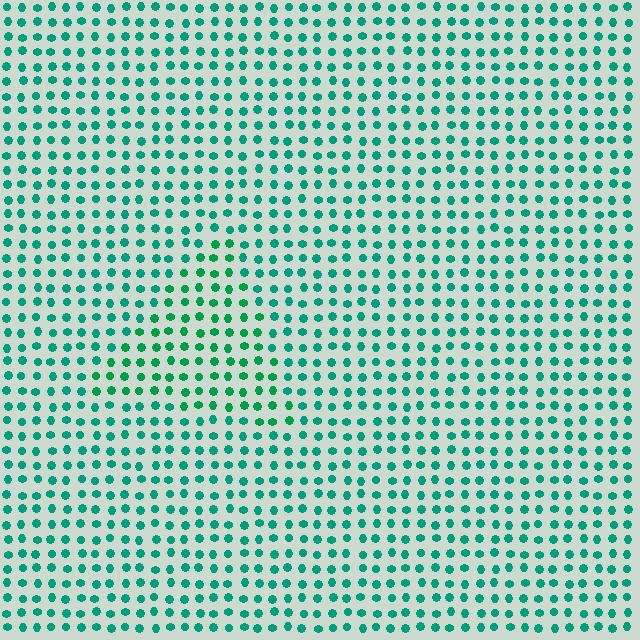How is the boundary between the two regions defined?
The boundary is defined purely by a slight shift in hue (about 22 degrees). Spacing, size, and orientation are identical on both sides.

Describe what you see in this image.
The image is filled with small teal elements in a uniform arrangement. A triangle-shaped region is visible where the elements are tinted to a slightly different hue, forming a subtle color boundary.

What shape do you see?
I see a triangle.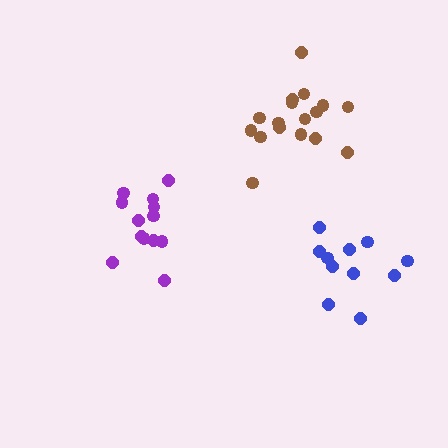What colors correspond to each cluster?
The clusters are colored: blue, purple, brown.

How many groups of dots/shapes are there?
There are 3 groups.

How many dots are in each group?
Group 1: 11 dots, Group 2: 13 dots, Group 3: 17 dots (41 total).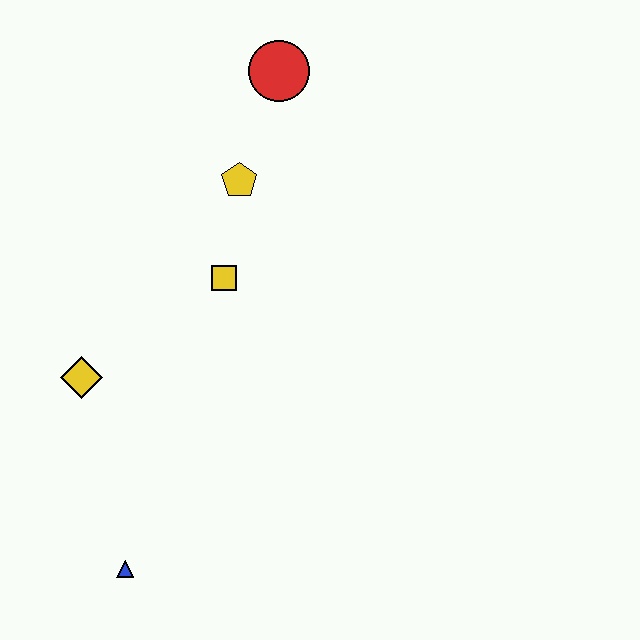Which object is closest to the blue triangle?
The yellow diamond is closest to the blue triangle.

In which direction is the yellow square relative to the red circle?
The yellow square is below the red circle.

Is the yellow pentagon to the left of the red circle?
Yes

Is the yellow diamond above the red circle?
No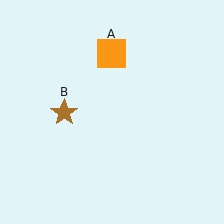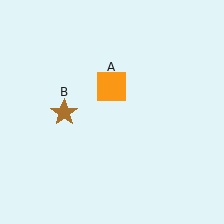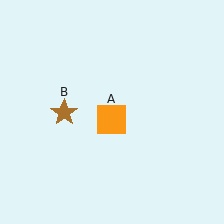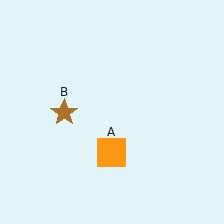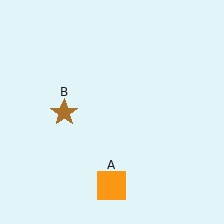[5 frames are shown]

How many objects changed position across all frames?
1 object changed position: orange square (object A).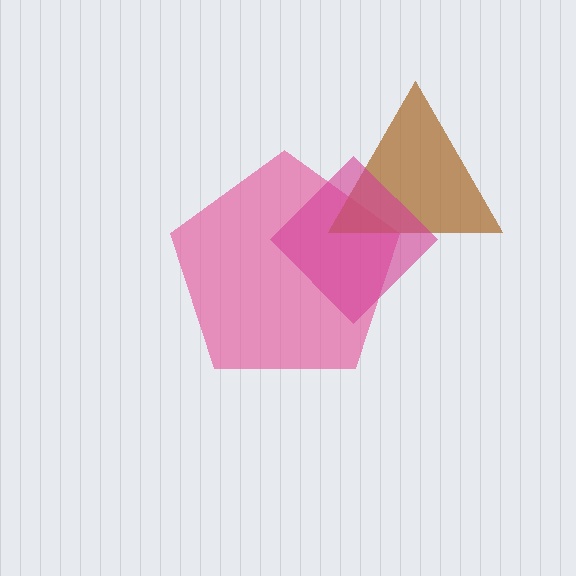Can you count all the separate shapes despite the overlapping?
Yes, there are 3 separate shapes.